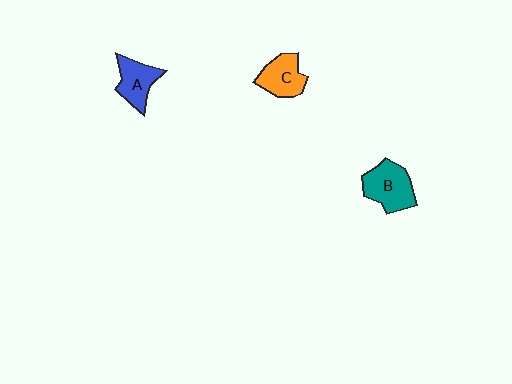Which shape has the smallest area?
Shape A (blue).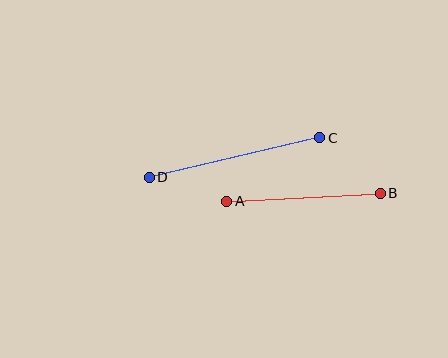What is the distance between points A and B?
The distance is approximately 154 pixels.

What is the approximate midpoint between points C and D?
The midpoint is at approximately (234, 158) pixels.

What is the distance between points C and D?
The distance is approximately 175 pixels.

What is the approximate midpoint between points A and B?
The midpoint is at approximately (303, 197) pixels.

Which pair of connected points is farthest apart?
Points C and D are farthest apart.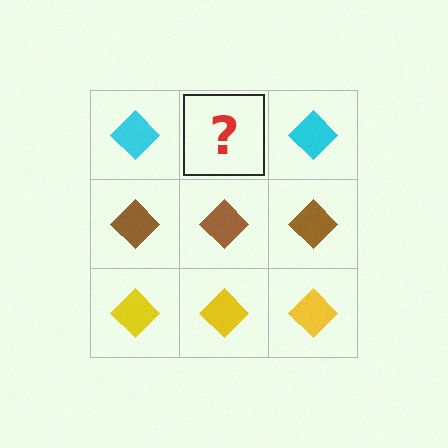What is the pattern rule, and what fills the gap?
The rule is that each row has a consistent color. The gap should be filled with a cyan diamond.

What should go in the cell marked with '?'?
The missing cell should contain a cyan diamond.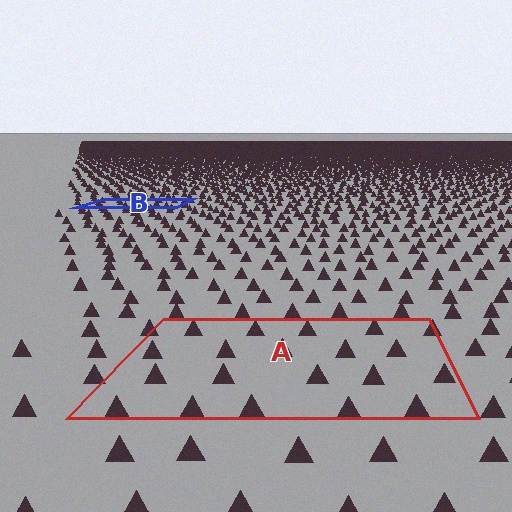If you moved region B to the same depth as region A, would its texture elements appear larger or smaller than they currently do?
They would appear larger. At a closer depth, the same texture elements are projected at a bigger on-screen size.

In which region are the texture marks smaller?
The texture marks are smaller in region B, because it is farther away.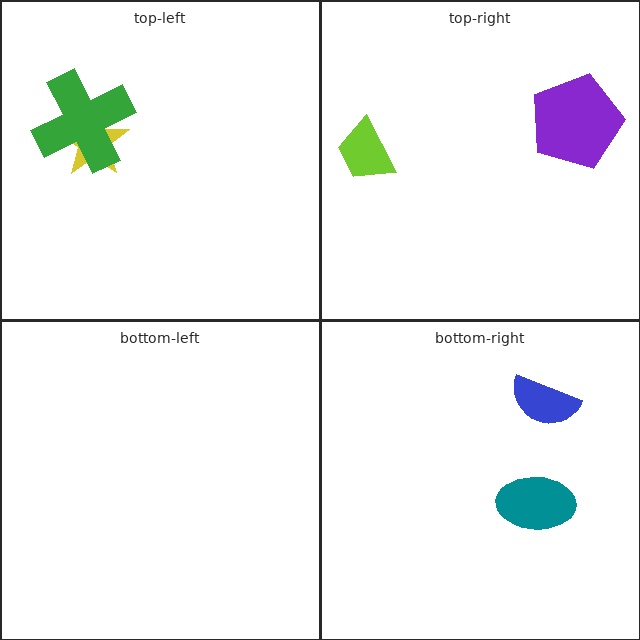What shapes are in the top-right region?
The lime trapezoid, the purple pentagon.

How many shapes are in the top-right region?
2.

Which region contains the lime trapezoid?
The top-right region.